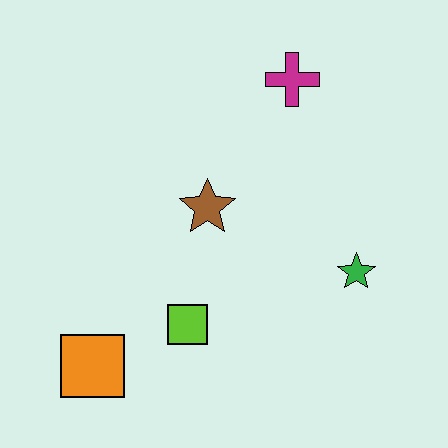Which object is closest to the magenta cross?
The brown star is closest to the magenta cross.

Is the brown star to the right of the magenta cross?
No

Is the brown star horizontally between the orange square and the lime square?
No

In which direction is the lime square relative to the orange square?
The lime square is to the right of the orange square.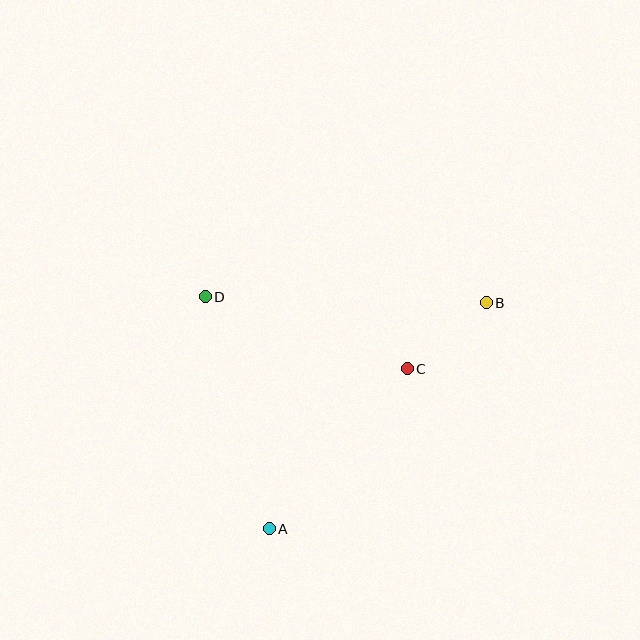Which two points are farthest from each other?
Points A and B are farthest from each other.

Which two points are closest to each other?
Points B and C are closest to each other.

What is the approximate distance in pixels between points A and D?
The distance between A and D is approximately 241 pixels.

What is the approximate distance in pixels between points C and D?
The distance between C and D is approximately 214 pixels.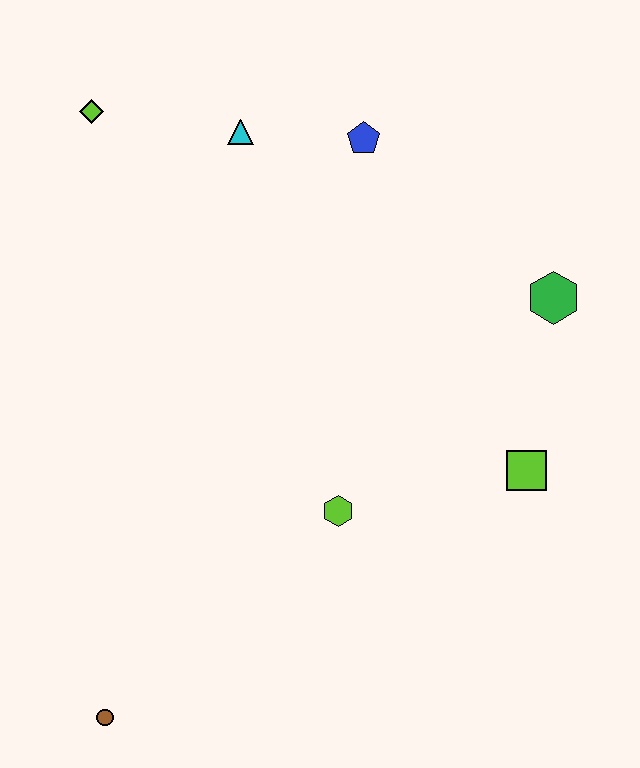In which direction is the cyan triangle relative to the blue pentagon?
The cyan triangle is to the left of the blue pentagon.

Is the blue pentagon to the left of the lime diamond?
No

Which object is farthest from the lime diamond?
The brown circle is farthest from the lime diamond.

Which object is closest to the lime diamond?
The cyan triangle is closest to the lime diamond.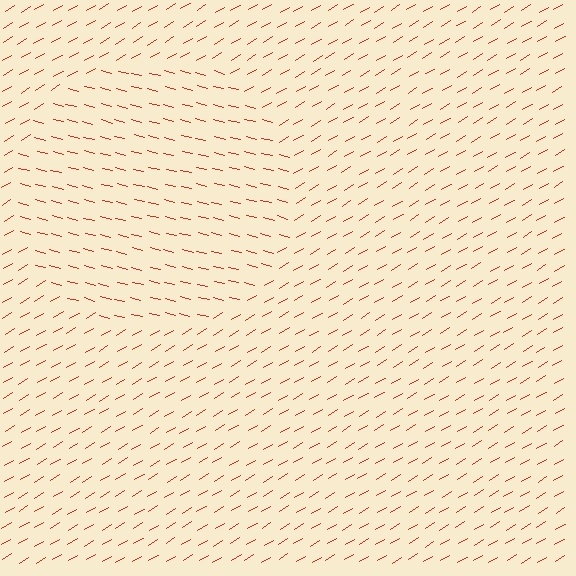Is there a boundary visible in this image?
Yes, there is a texture boundary formed by a change in line orientation.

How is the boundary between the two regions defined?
The boundary is defined purely by a change in line orientation (approximately 45 degrees difference). All lines are the same color and thickness.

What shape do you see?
I see a circle.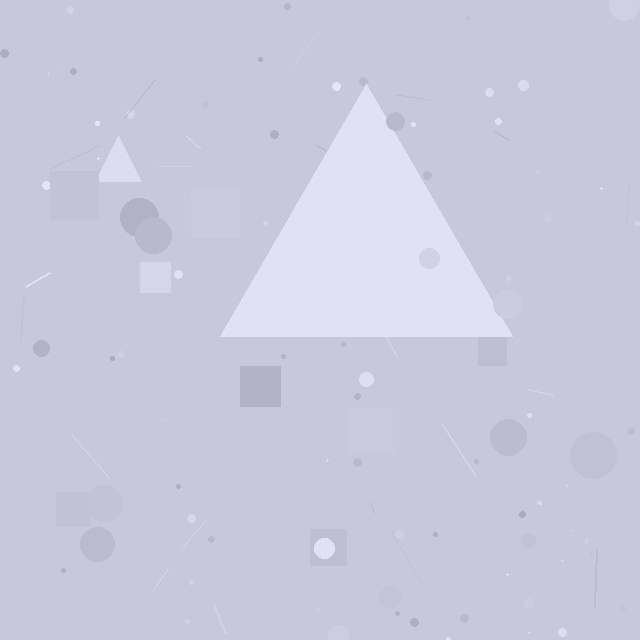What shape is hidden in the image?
A triangle is hidden in the image.